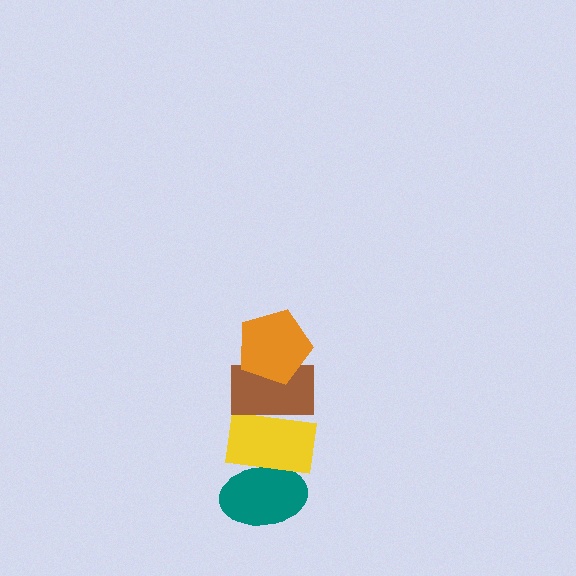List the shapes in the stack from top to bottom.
From top to bottom: the orange pentagon, the brown rectangle, the yellow rectangle, the teal ellipse.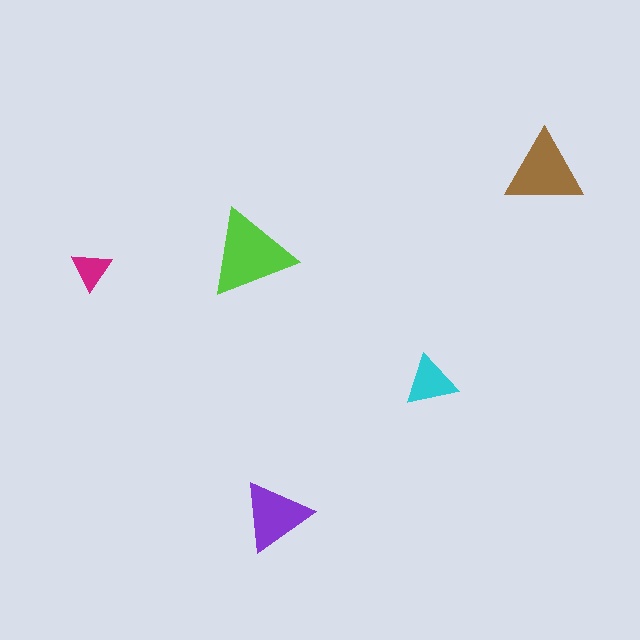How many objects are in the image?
There are 5 objects in the image.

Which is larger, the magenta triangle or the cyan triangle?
The cyan one.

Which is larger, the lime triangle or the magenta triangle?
The lime one.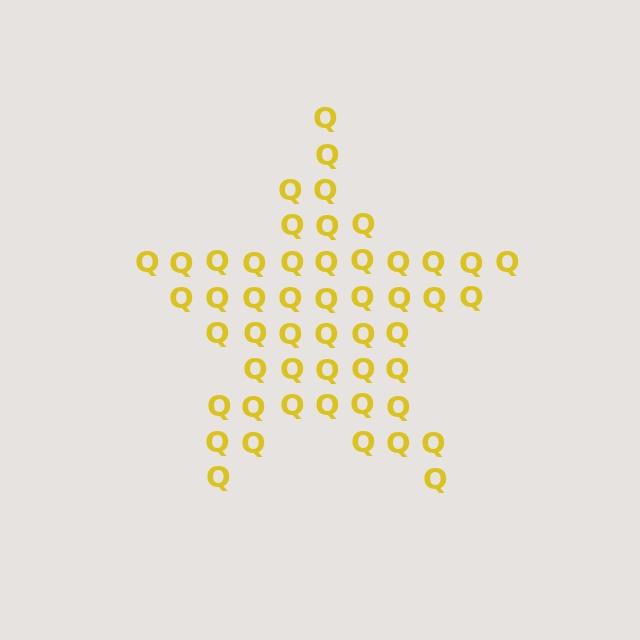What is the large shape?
The large shape is a star.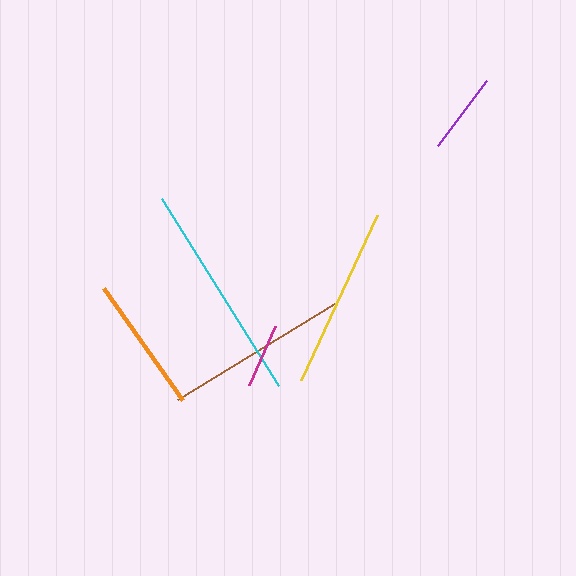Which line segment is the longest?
The cyan line is the longest at approximately 221 pixels.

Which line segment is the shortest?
The magenta line is the shortest at approximately 64 pixels.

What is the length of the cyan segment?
The cyan segment is approximately 221 pixels long.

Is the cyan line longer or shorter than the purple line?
The cyan line is longer than the purple line.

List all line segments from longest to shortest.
From longest to shortest: cyan, brown, yellow, orange, purple, magenta.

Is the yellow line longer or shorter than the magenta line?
The yellow line is longer than the magenta line.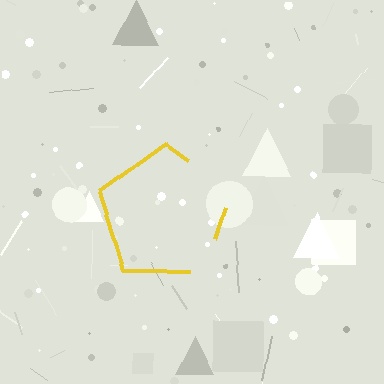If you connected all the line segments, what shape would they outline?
They would outline a pentagon.